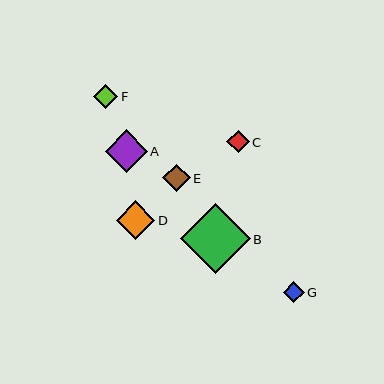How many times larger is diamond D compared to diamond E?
Diamond D is approximately 1.4 times the size of diamond E.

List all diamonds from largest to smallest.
From largest to smallest: B, A, D, E, F, C, G.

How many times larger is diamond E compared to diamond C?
Diamond E is approximately 1.2 times the size of diamond C.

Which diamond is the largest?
Diamond B is the largest with a size of approximately 70 pixels.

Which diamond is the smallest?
Diamond G is the smallest with a size of approximately 21 pixels.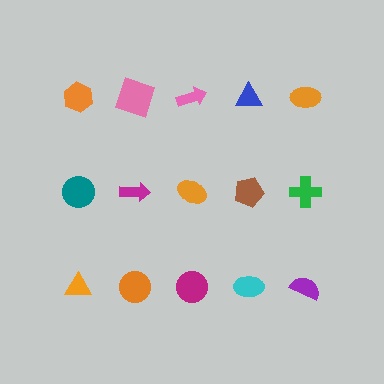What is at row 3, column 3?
A magenta circle.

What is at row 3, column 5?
A purple semicircle.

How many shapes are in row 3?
5 shapes.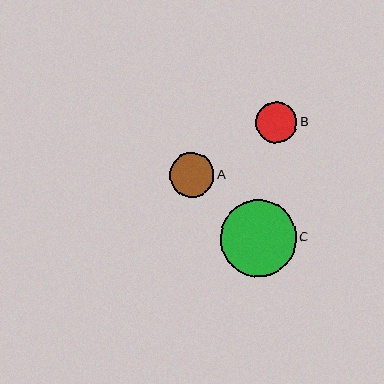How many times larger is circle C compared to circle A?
Circle C is approximately 1.7 times the size of circle A.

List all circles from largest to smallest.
From largest to smallest: C, A, B.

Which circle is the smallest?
Circle B is the smallest with a size of approximately 41 pixels.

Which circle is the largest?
Circle C is the largest with a size of approximately 76 pixels.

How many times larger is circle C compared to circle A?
Circle C is approximately 1.7 times the size of circle A.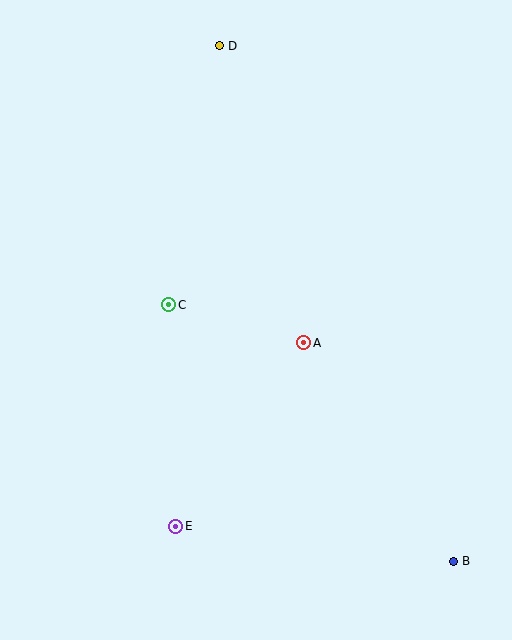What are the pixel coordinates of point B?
Point B is at (453, 561).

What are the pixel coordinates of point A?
Point A is at (304, 343).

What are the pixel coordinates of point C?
Point C is at (169, 305).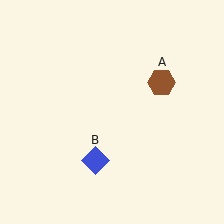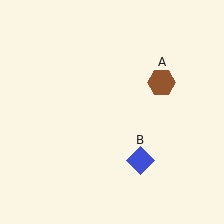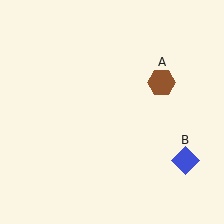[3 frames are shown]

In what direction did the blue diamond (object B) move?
The blue diamond (object B) moved right.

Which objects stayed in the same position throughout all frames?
Brown hexagon (object A) remained stationary.